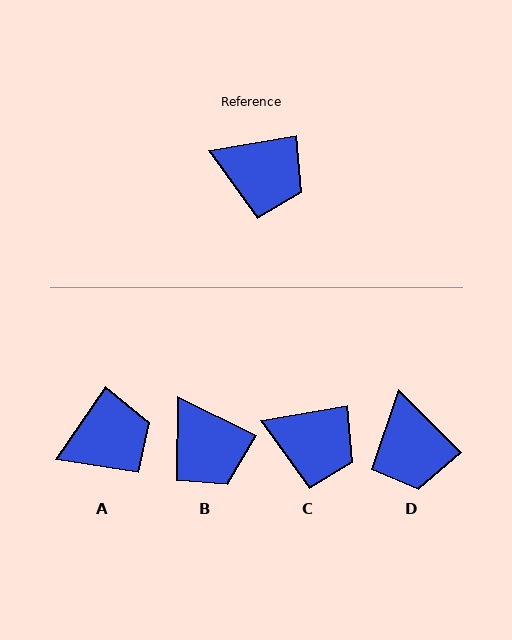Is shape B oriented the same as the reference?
No, it is off by about 36 degrees.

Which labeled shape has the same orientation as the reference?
C.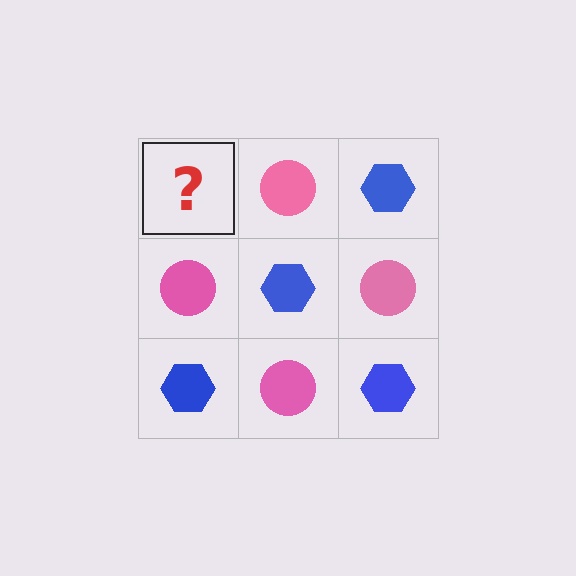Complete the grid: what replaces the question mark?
The question mark should be replaced with a blue hexagon.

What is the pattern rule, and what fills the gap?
The rule is that it alternates blue hexagon and pink circle in a checkerboard pattern. The gap should be filled with a blue hexagon.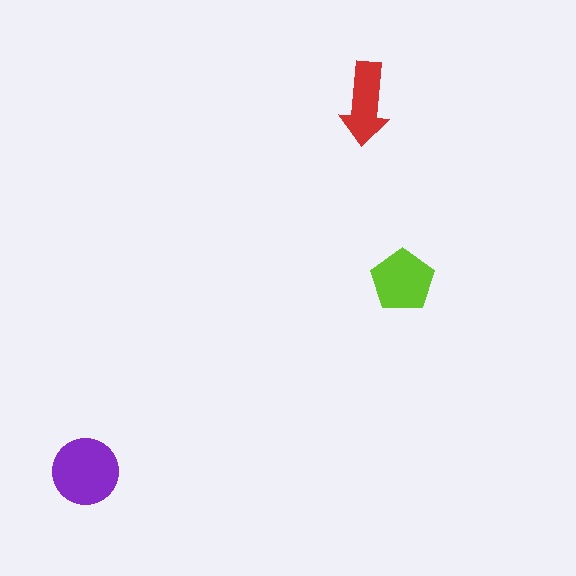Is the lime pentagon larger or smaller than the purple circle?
Smaller.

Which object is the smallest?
The red arrow.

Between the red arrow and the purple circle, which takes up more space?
The purple circle.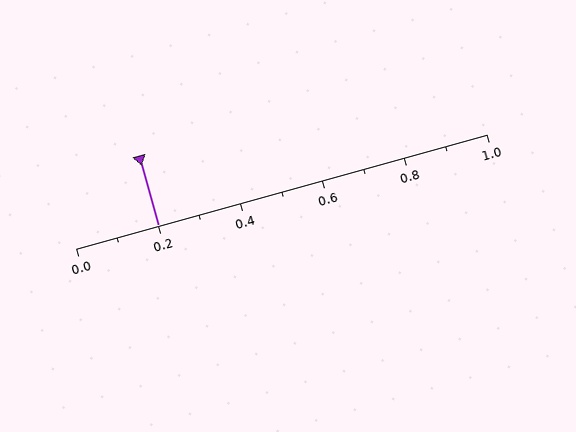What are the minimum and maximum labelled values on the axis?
The axis runs from 0.0 to 1.0.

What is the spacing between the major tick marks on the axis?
The major ticks are spaced 0.2 apart.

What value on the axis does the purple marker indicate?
The marker indicates approximately 0.2.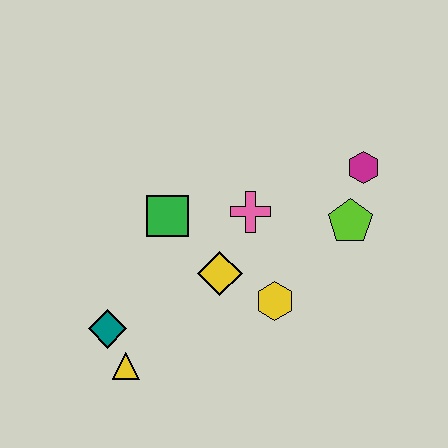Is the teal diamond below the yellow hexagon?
Yes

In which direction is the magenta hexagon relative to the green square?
The magenta hexagon is to the right of the green square.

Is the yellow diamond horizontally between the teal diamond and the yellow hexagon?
Yes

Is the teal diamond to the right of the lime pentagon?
No